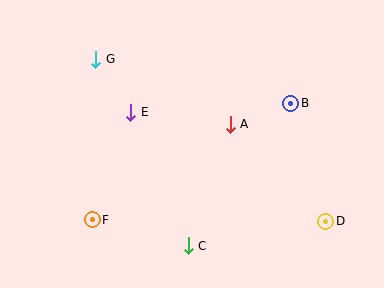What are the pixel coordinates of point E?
Point E is at (131, 112).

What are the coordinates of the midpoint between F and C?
The midpoint between F and C is at (140, 233).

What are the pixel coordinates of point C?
Point C is at (188, 246).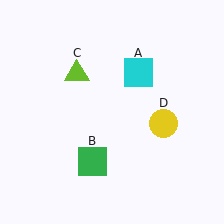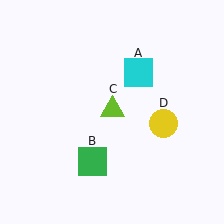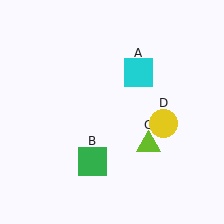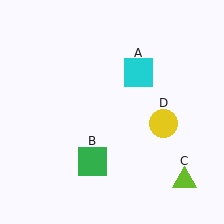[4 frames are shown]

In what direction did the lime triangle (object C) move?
The lime triangle (object C) moved down and to the right.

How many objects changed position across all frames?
1 object changed position: lime triangle (object C).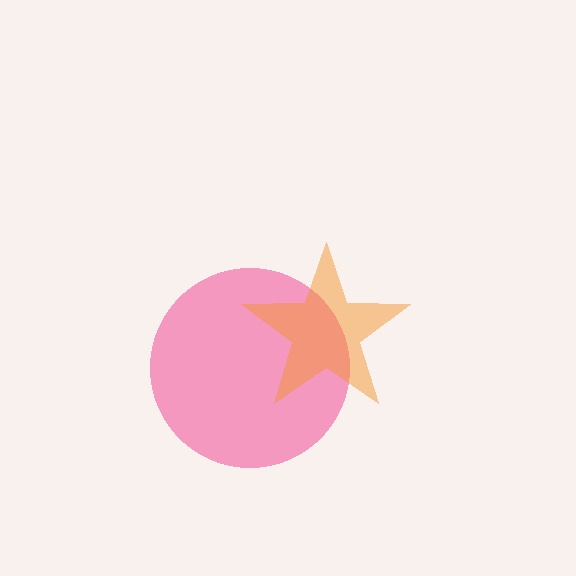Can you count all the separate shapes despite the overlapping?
Yes, there are 2 separate shapes.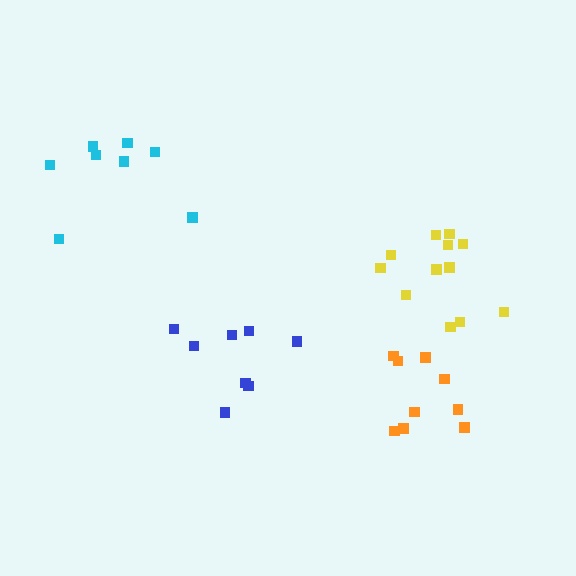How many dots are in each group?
Group 1: 8 dots, Group 2: 12 dots, Group 3: 8 dots, Group 4: 9 dots (37 total).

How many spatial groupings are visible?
There are 4 spatial groupings.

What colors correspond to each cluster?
The clusters are colored: cyan, yellow, blue, orange.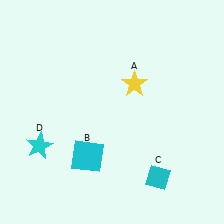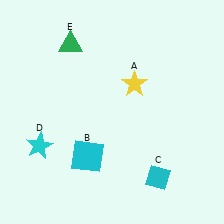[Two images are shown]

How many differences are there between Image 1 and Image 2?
There is 1 difference between the two images.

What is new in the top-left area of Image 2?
A green triangle (E) was added in the top-left area of Image 2.